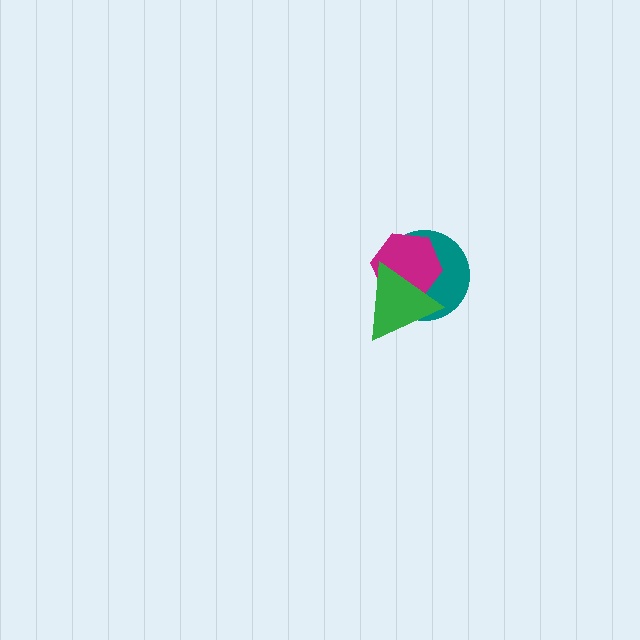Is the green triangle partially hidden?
No, no other shape covers it.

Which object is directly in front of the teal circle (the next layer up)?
The magenta hexagon is directly in front of the teal circle.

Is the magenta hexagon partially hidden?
Yes, it is partially covered by another shape.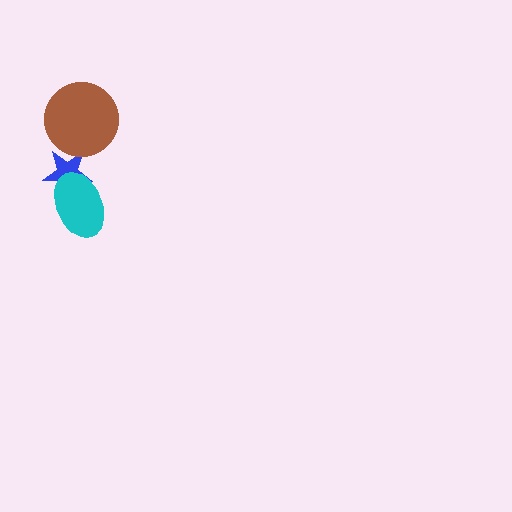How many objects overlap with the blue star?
2 objects overlap with the blue star.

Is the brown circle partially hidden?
No, no other shape covers it.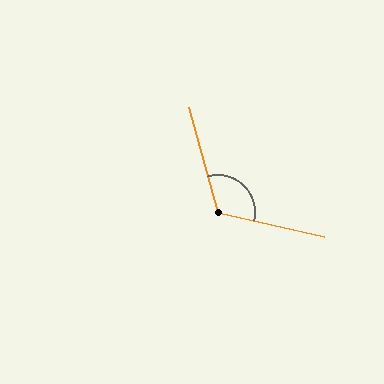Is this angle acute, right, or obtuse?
It is obtuse.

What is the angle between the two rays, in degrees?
Approximately 118 degrees.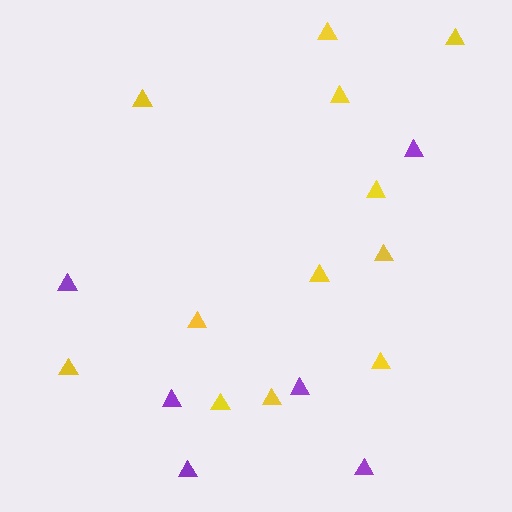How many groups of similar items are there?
There are 2 groups: one group of yellow triangles (12) and one group of purple triangles (6).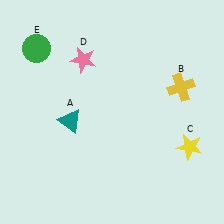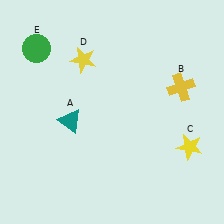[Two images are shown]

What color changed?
The star (D) changed from pink in Image 1 to yellow in Image 2.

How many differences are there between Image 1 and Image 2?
There is 1 difference between the two images.